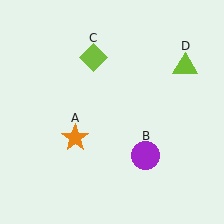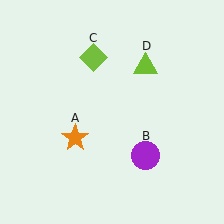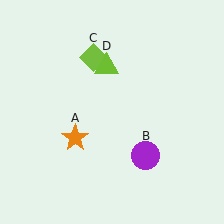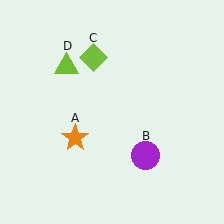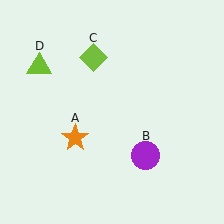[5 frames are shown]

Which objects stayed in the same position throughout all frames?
Orange star (object A) and purple circle (object B) and lime diamond (object C) remained stationary.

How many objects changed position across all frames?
1 object changed position: lime triangle (object D).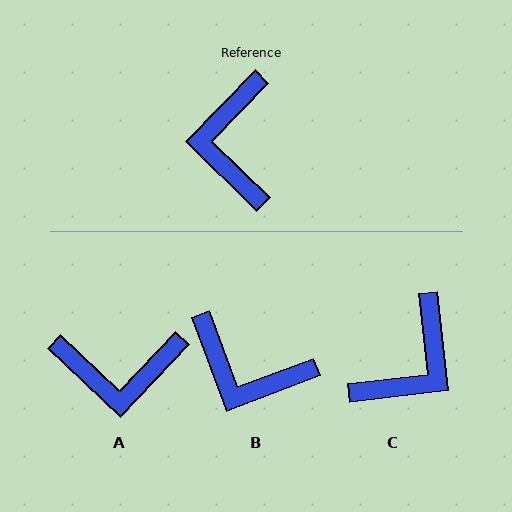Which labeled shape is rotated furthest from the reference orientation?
C, about 141 degrees away.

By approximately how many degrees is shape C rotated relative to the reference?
Approximately 141 degrees counter-clockwise.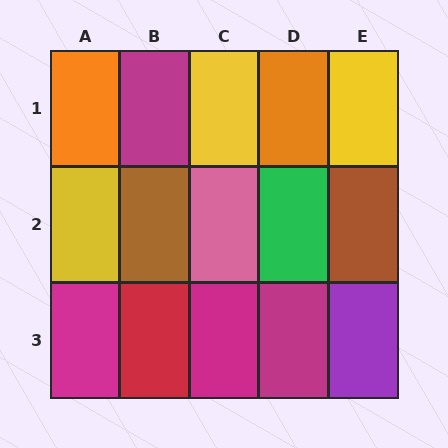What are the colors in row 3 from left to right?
Magenta, red, magenta, magenta, purple.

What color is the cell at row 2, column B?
Brown.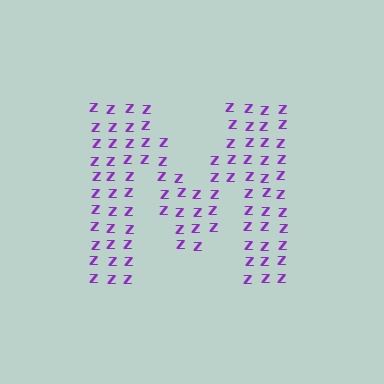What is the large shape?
The large shape is the letter M.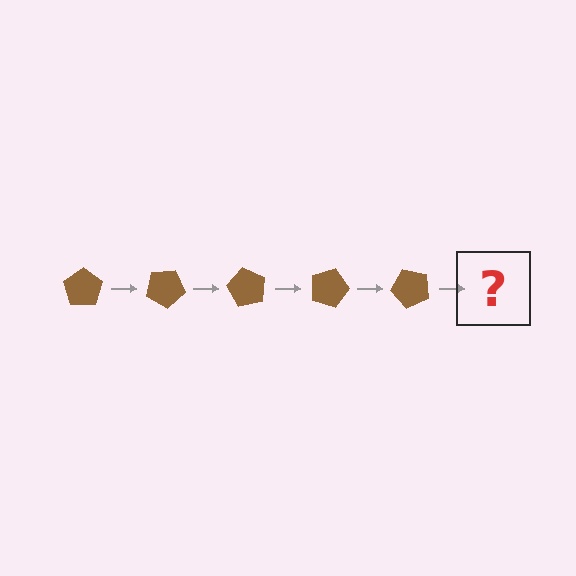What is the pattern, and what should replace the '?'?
The pattern is that the pentagon rotates 30 degrees each step. The '?' should be a brown pentagon rotated 150 degrees.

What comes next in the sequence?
The next element should be a brown pentagon rotated 150 degrees.